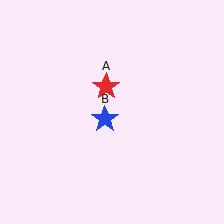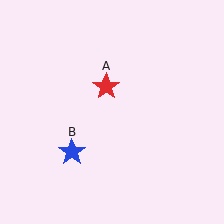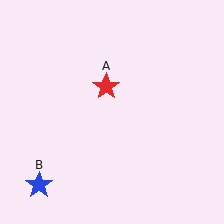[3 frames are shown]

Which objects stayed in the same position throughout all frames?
Red star (object A) remained stationary.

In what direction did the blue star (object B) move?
The blue star (object B) moved down and to the left.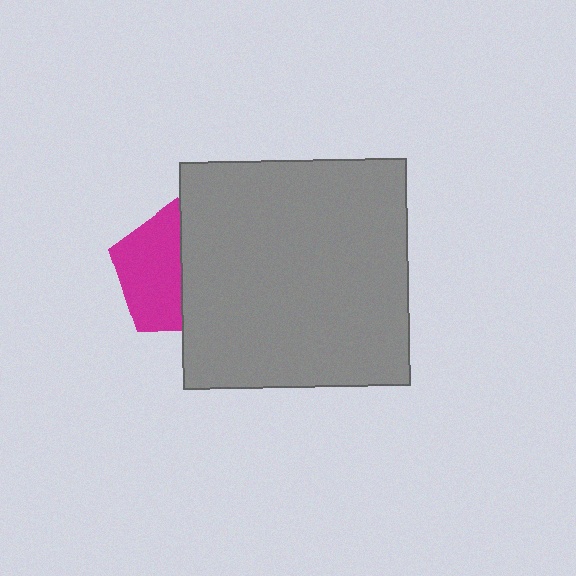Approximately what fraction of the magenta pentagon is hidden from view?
Roughly 48% of the magenta pentagon is hidden behind the gray square.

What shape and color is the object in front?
The object in front is a gray square.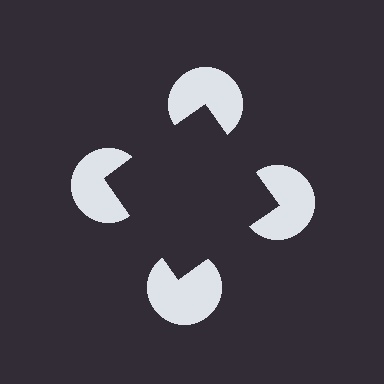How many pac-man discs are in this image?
There are 4 — one at each vertex of the illusory square.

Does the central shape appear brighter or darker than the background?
It typically appears slightly darker than the background, even though no actual brightness change is drawn.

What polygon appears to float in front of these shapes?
An illusory square — its edges are inferred from the aligned wedge cuts in the pac-man discs, not physically drawn.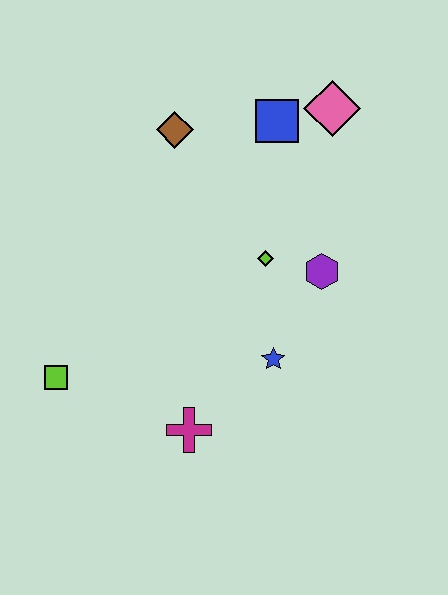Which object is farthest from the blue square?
The lime square is farthest from the blue square.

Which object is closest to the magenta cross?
The blue star is closest to the magenta cross.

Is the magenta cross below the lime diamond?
Yes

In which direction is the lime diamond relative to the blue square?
The lime diamond is below the blue square.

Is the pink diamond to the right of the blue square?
Yes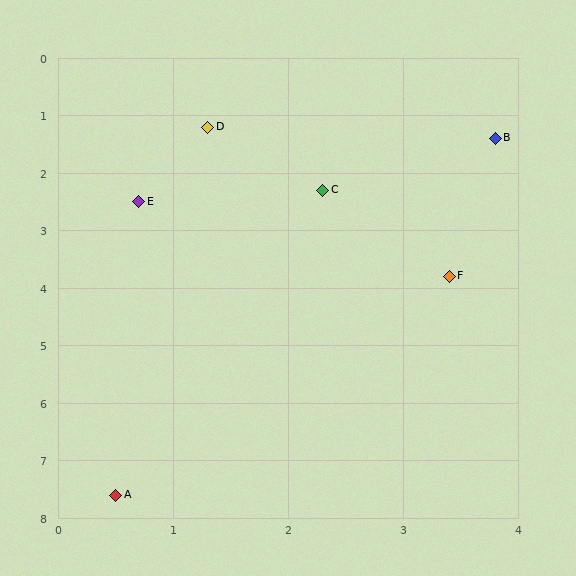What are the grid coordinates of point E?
Point E is at approximately (0.7, 2.5).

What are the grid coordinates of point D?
Point D is at approximately (1.3, 1.2).